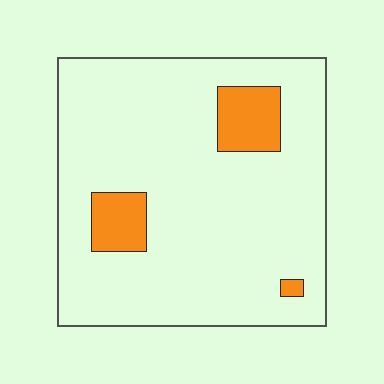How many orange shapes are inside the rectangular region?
3.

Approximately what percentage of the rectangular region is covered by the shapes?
Approximately 10%.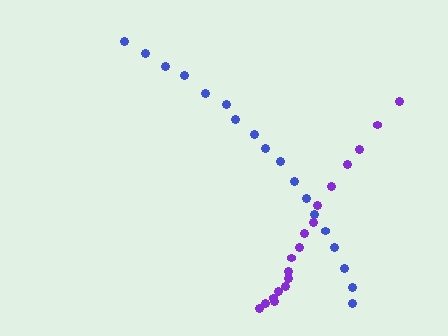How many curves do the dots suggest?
There are 2 distinct paths.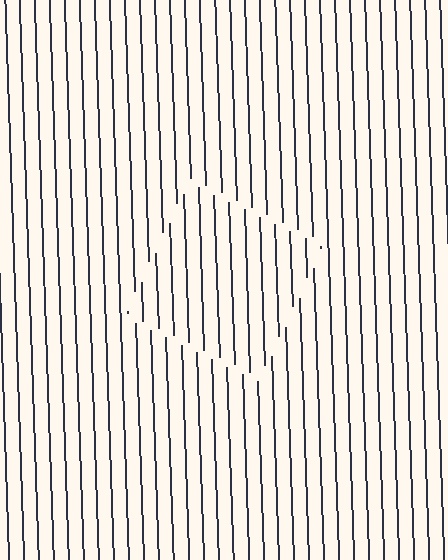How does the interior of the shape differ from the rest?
The interior of the shape contains the same grating, shifted by half a period — the contour is defined by the phase discontinuity where line-ends from the inner and outer gratings abut.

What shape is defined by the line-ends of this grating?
An illusory square. The interior of the shape contains the same grating, shifted by half a period — the contour is defined by the phase discontinuity where line-ends from the inner and outer gratings abut.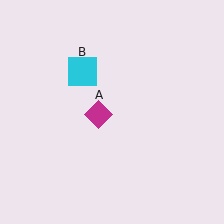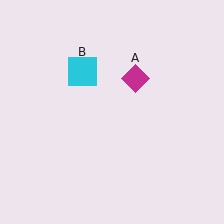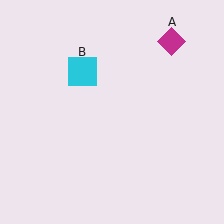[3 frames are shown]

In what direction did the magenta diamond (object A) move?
The magenta diamond (object A) moved up and to the right.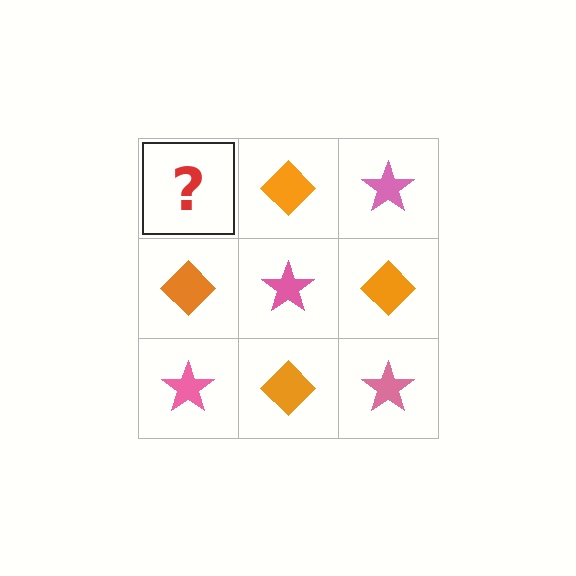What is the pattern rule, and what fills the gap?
The rule is that it alternates pink star and orange diamond in a checkerboard pattern. The gap should be filled with a pink star.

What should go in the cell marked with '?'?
The missing cell should contain a pink star.